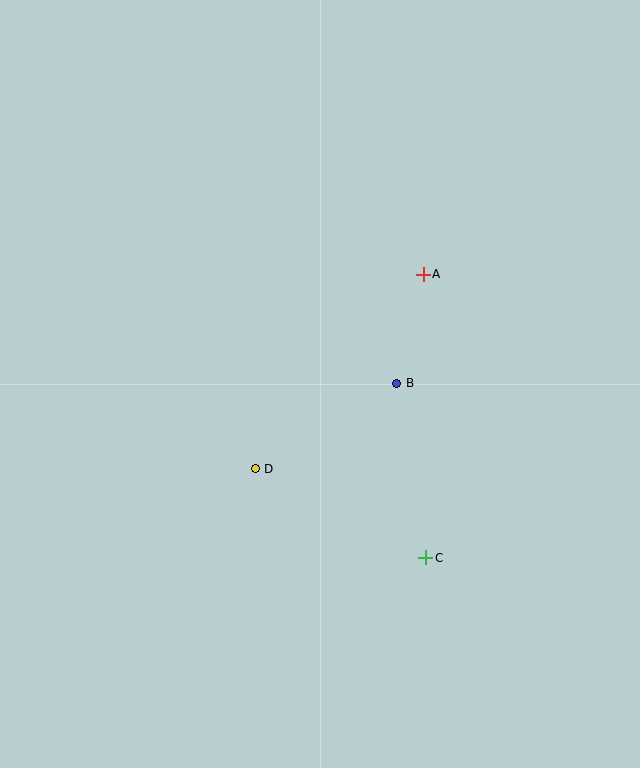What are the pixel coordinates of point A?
Point A is at (423, 274).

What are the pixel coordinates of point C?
Point C is at (426, 558).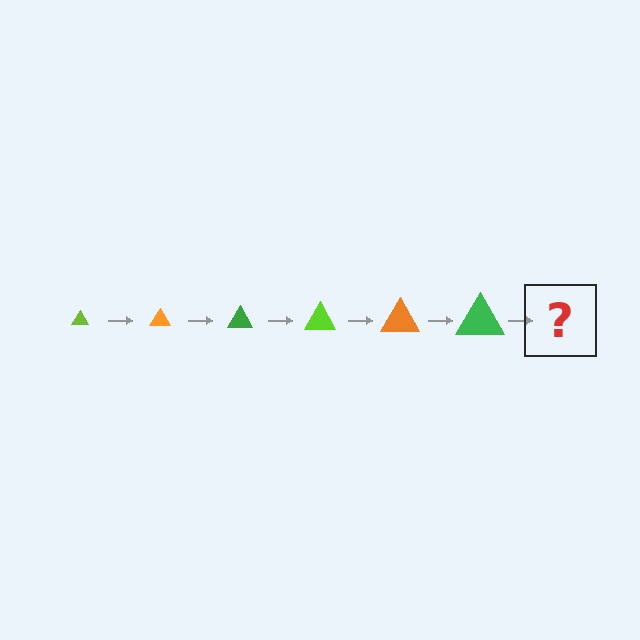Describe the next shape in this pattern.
It should be a lime triangle, larger than the previous one.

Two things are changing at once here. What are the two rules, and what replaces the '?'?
The two rules are that the triangle grows larger each step and the color cycles through lime, orange, and green. The '?' should be a lime triangle, larger than the previous one.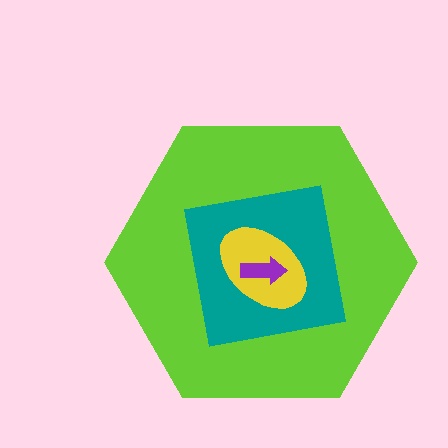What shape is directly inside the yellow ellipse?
The purple arrow.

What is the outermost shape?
The lime hexagon.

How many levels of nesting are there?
4.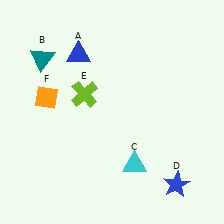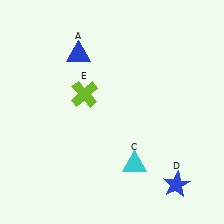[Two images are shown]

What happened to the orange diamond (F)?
The orange diamond (F) was removed in Image 2. It was in the top-left area of Image 1.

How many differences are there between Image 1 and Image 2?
There are 2 differences between the two images.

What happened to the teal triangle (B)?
The teal triangle (B) was removed in Image 2. It was in the top-left area of Image 1.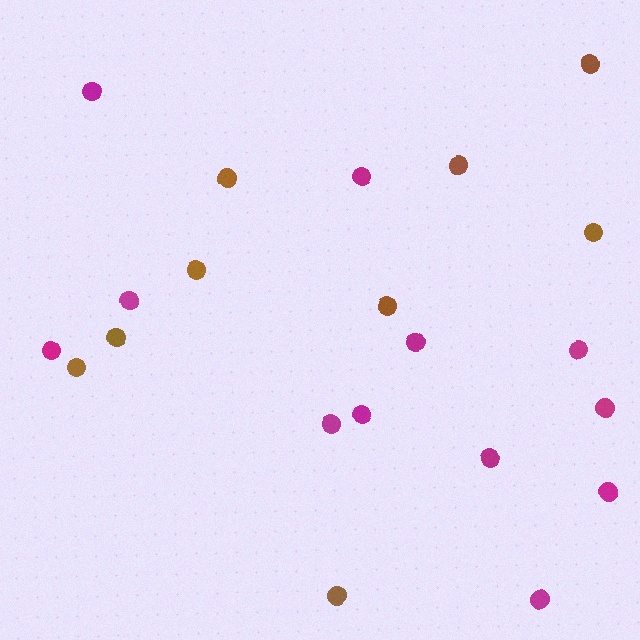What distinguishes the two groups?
There are 2 groups: one group of magenta circles (12) and one group of brown circles (9).